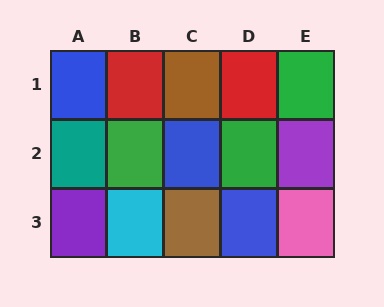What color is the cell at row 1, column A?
Blue.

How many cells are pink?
1 cell is pink.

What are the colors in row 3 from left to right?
Purple, cyan, brown, blue, pink.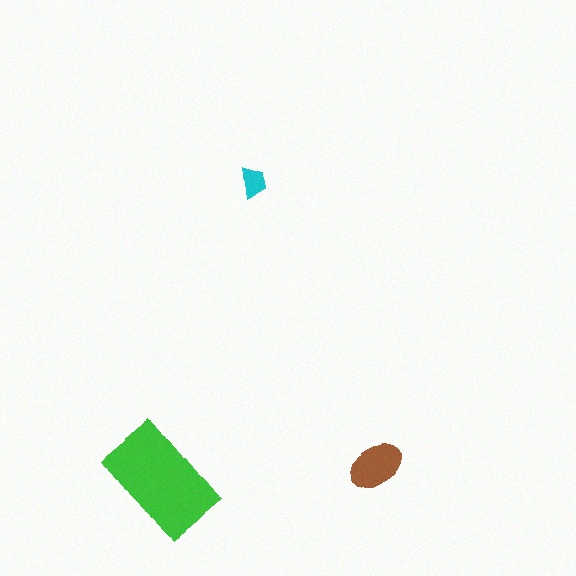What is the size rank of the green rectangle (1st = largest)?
1st.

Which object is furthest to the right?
The brown ellipse is rightmost.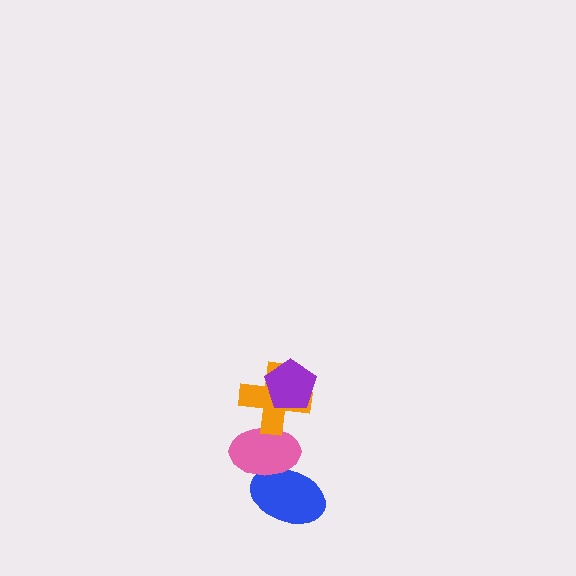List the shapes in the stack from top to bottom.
From top to bottom: the purple pentagon, the orange cross, the pink ellipse, the blue ellipse.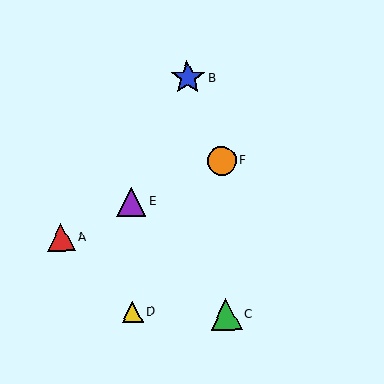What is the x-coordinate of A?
Object A is at x≈61.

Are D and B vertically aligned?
No, D is at x≈133 and B is at x≈187.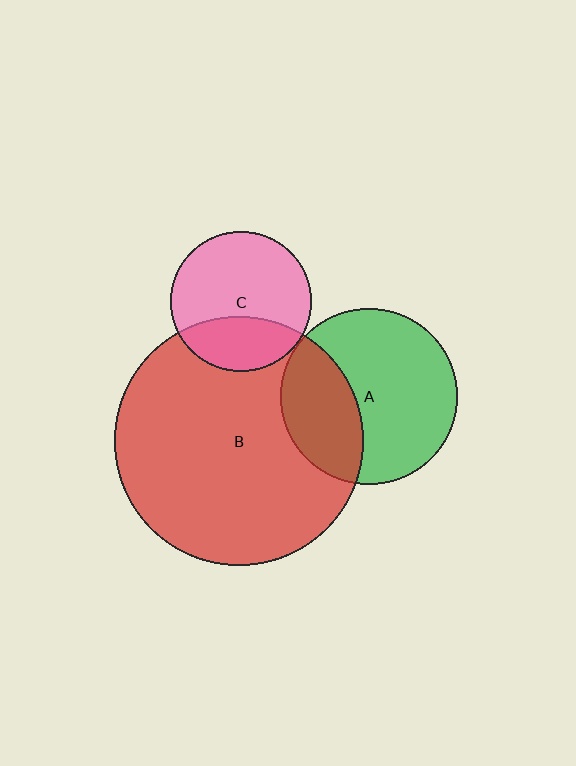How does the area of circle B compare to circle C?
Approximately 3.2 times.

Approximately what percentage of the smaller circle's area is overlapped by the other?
Approximately 30%.